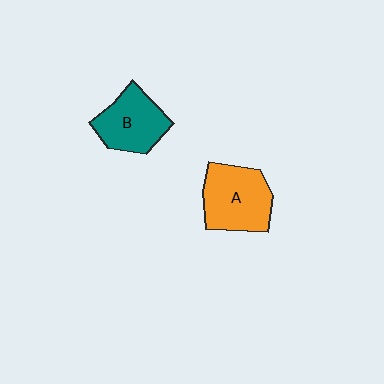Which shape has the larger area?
Shape A (orange).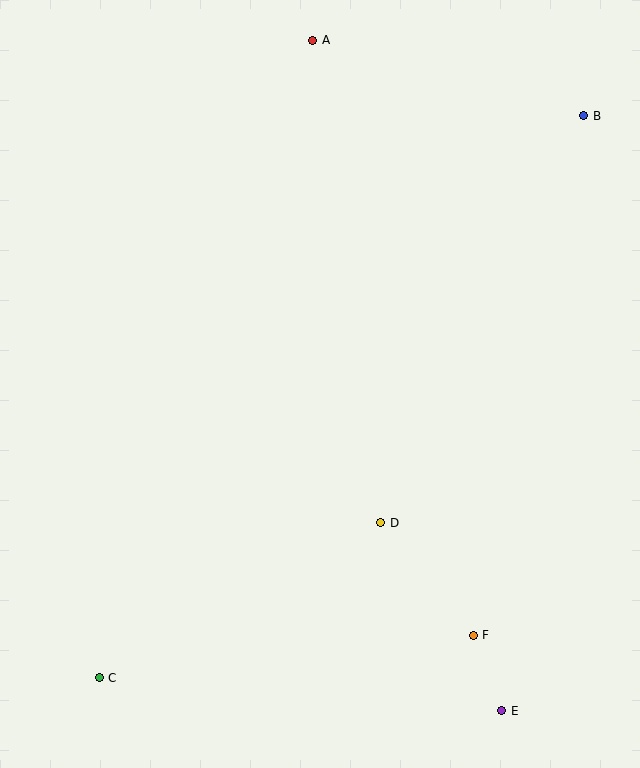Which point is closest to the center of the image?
Point D at (381, 523) is closest to the center.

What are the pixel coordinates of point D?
Point D is at (381, 523).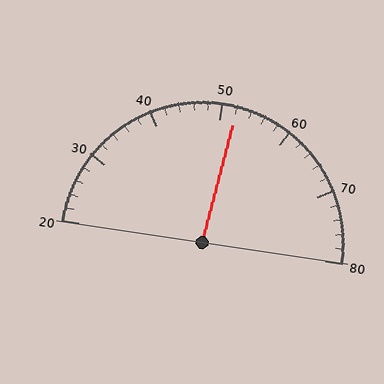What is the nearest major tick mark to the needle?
The nearest major tick mark is 50.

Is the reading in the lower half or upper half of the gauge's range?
The reading is in the upper half of the range (20 to 80).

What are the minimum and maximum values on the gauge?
The gauge ranges from 20 to 80.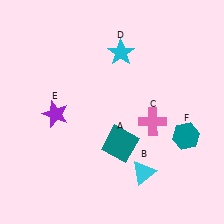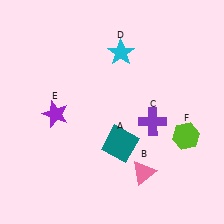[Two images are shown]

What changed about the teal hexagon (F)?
In Image 1, F is teal. In Image 2, it changed to lime.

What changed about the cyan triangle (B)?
In Image 1, B is cyan. In Image 2, it changed to pink.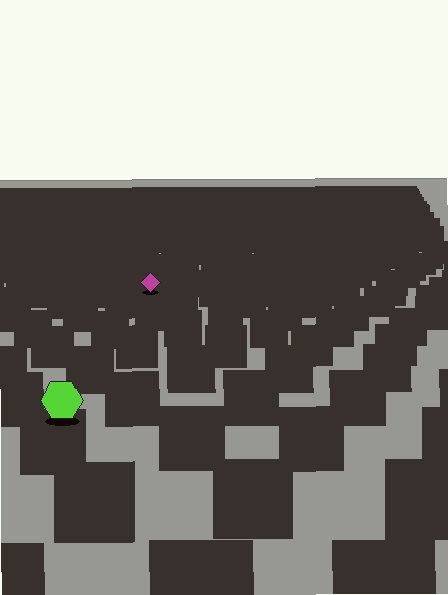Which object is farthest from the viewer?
The magenta diamond is farthest from the viewer. It appears smaller and the ground texture around it is denser.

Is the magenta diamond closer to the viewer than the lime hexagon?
No. The lime hexagon is closer — you can tell from the texture gradient: the ground texture is coarser near it.